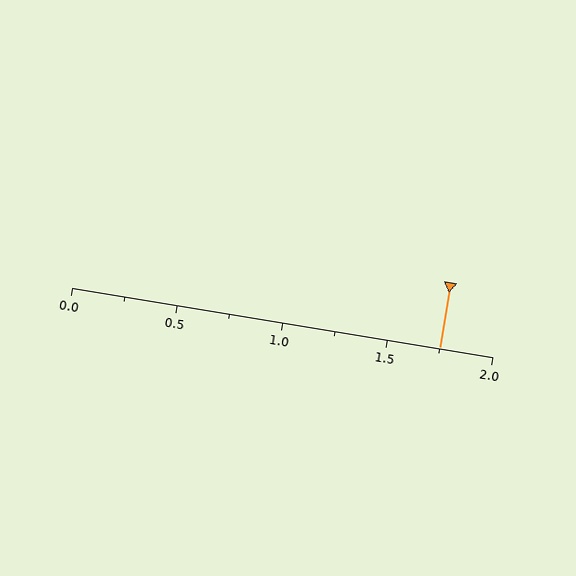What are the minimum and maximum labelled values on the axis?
The axis runs from 0.0 to 2.0.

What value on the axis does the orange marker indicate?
The marker indicates approximately 1.75.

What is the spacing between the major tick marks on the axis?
The major ticks are spaced 0.5 apart.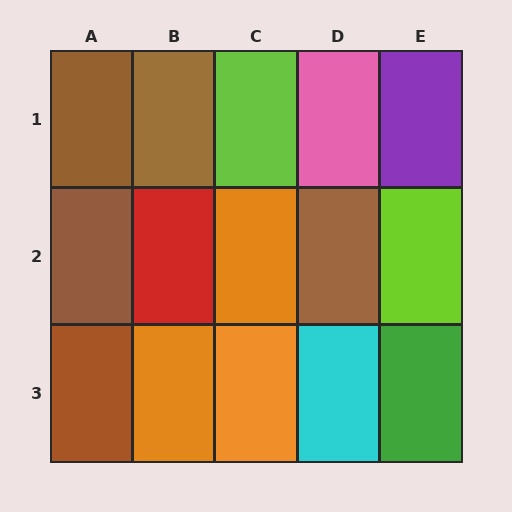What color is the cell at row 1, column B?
Brown.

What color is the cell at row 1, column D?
Pink.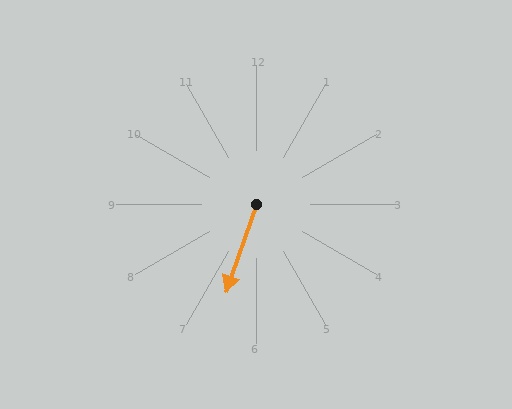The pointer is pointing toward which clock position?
Roughly 7 o'clock.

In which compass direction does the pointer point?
South.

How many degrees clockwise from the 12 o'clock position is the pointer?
Approximately 199 degrees.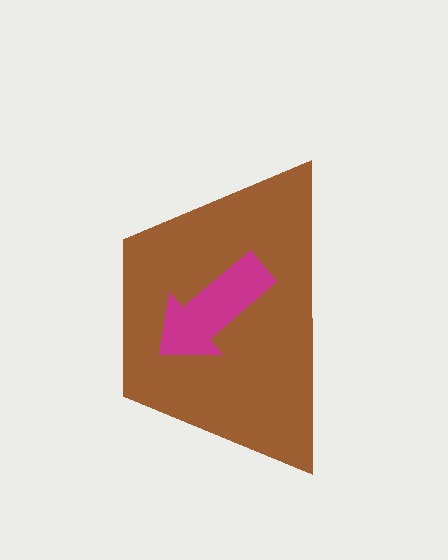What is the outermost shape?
The brown trapezoid.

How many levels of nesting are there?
2.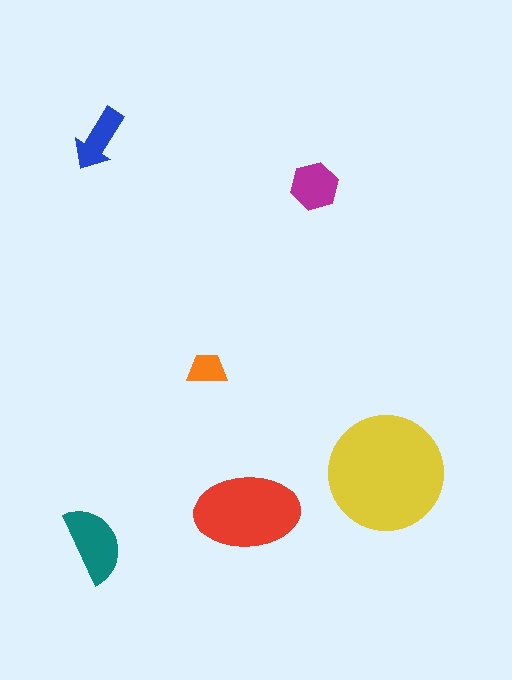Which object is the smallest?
The orange trapezoid.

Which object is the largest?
The yellow circle.